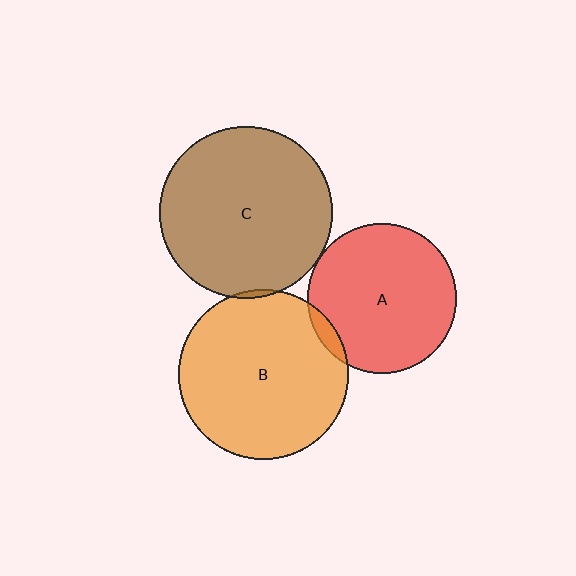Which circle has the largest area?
Circle C (brown).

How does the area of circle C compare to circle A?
Approximately 1.3 times.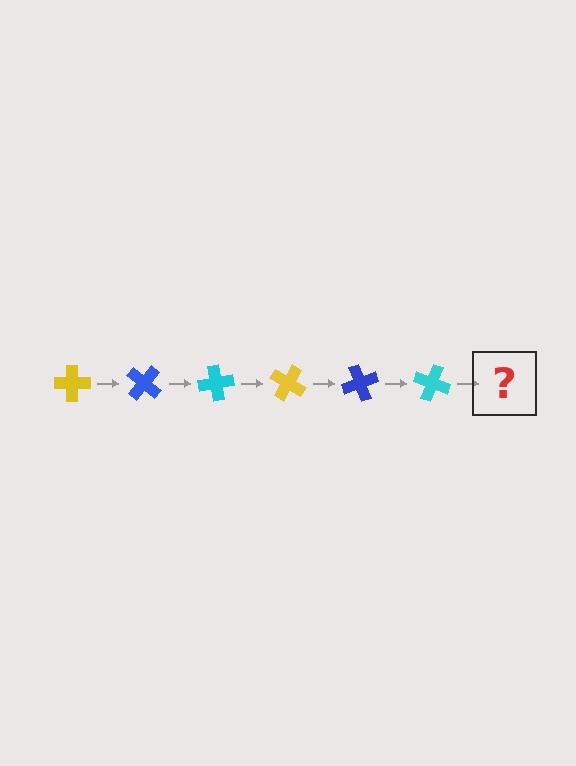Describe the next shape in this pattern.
It should be a yellow cross, rotated 240 degrees from the start.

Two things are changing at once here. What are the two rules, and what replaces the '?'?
The two rules are that it rotates 40 degrees each step and the color cycles through yellow, blue, and cyan. The '?' should be a yellow cross, rotated 240 degrees from the start.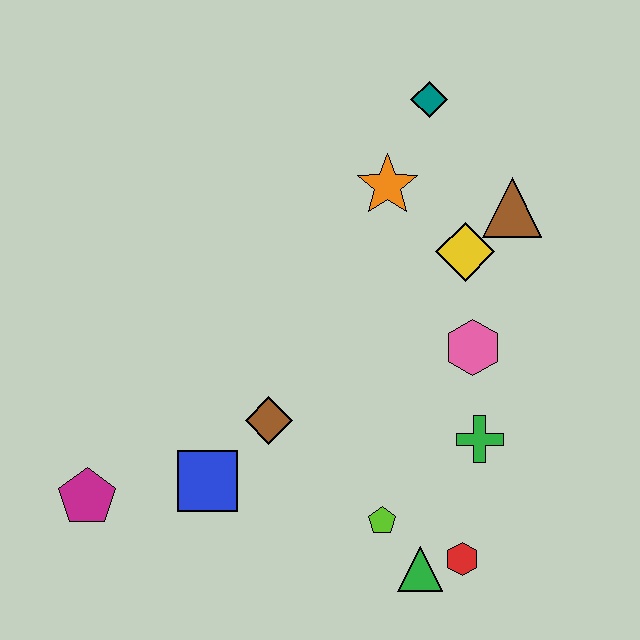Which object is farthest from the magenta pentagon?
The teal diamond is farthest from the magenta pentagon.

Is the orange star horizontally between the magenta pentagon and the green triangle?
Yes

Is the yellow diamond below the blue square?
No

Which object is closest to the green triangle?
The red hexagon is closest to the green triangle.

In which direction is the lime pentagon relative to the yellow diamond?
The lime pentagon is below the yellow diamond.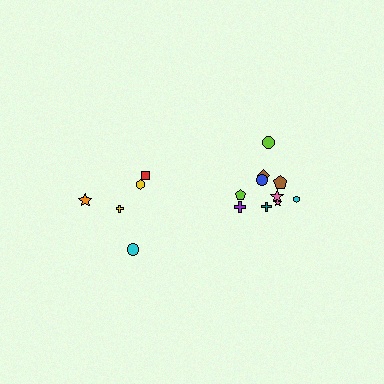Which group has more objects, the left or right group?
The right group.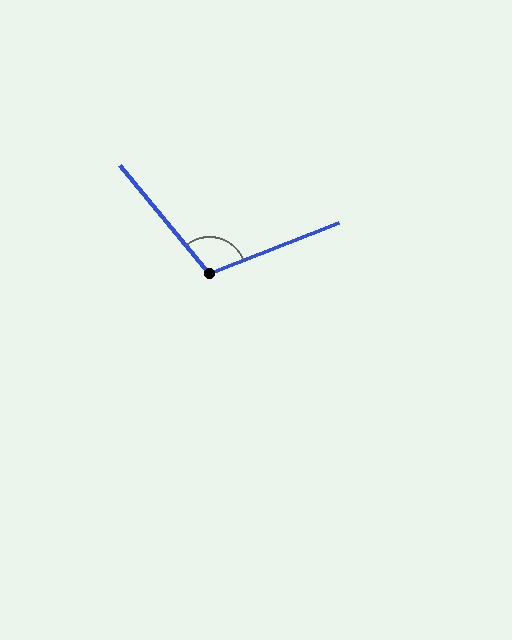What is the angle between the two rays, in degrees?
Approximately 108 degrees.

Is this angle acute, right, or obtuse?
It is obtuse.